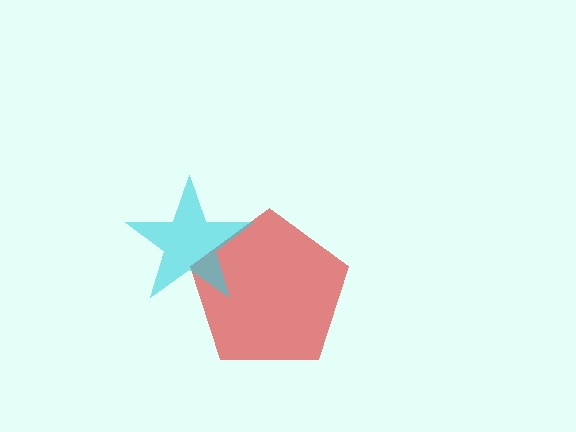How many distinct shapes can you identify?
There are 2 distinct shapes: a red pentagon, a cyan star.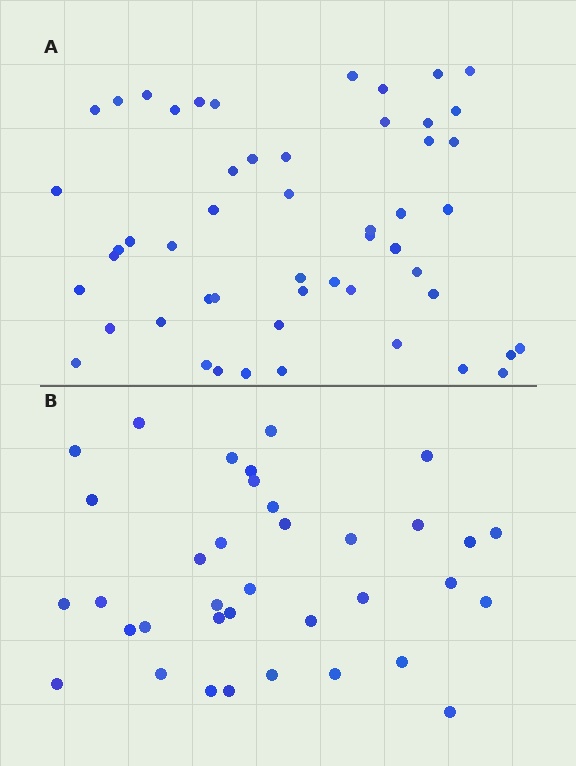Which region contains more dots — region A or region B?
Region A (the top region) has more dots.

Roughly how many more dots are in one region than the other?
Region A has approximately 15 more dots than region B.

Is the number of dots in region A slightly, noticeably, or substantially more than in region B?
Region A has noticeably more, but not dramatically so. The ratio is roughly 1.4 to 1.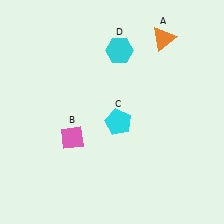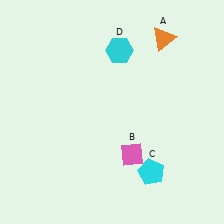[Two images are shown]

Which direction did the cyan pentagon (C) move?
The cyan pentagon (C) moved down.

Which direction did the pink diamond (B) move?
The pink diamond (B) moved right.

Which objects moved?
The objects that moved are: the pink diamond (B), the cyan pentagon (C).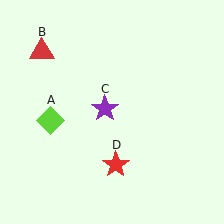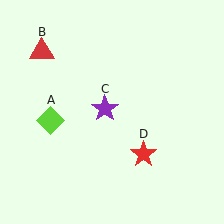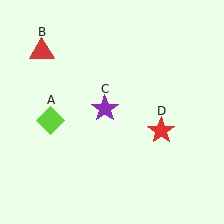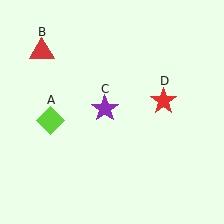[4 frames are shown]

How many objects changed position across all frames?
1 object changed position: red star (object D).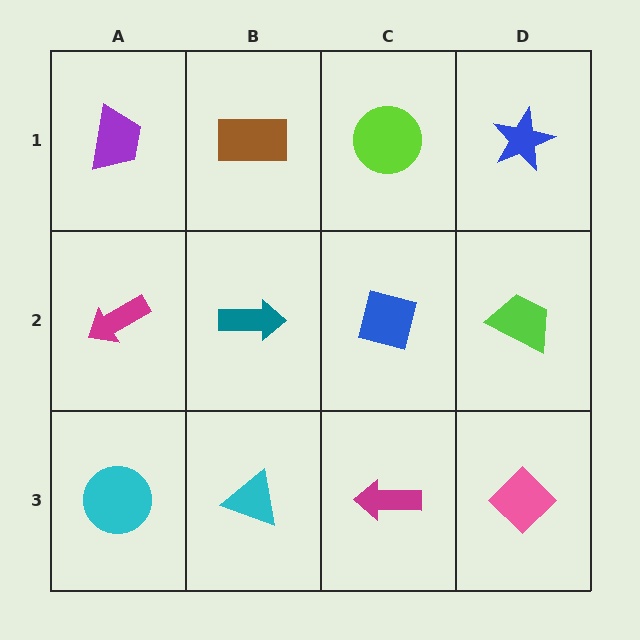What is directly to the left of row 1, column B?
A purple trapezoid.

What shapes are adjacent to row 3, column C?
A blue square (row 2, column C), a cyan triangle (row 3, column B), a pink diamond (row 3, column D).